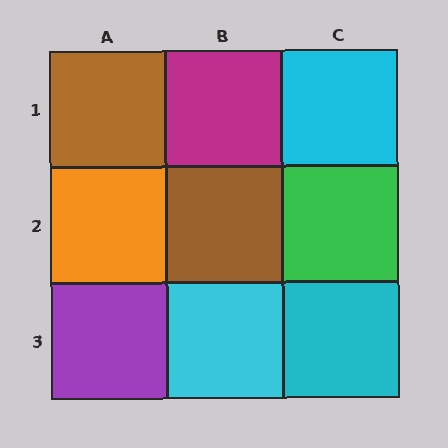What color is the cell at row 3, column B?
Cyan.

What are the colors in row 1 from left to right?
Brown, magenta, cyan.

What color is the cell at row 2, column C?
Green.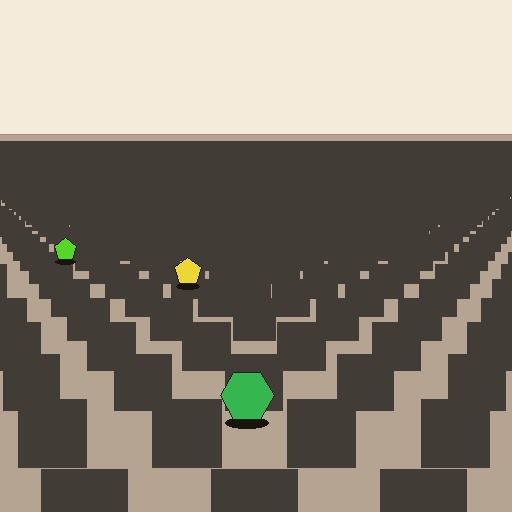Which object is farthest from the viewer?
The lime pentagon is farthest from the viewer. It appears smaller and the ground texture around it is denser.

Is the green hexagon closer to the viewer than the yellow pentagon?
Yes. The green hexagon is closer — you can tell from the texture gradient: the ground texture is coarser near it.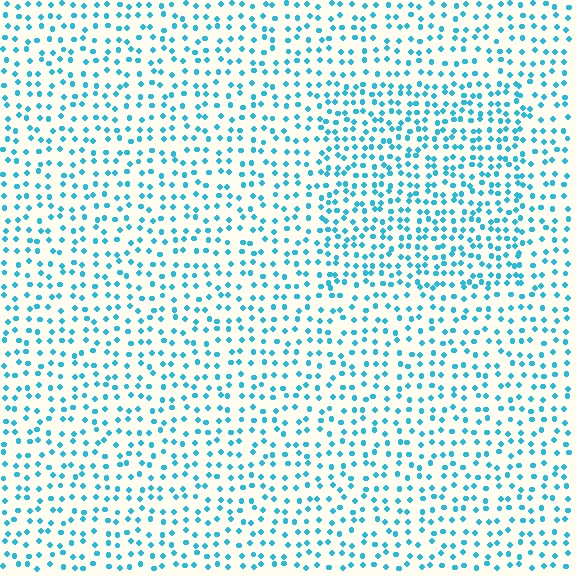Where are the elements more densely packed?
The elements are more densely packed inside the rectangle boundary.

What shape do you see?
I see a rectangle.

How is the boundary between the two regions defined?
The boundary is defined by a change in element density (approximately 1.6x ratio). All elements are the same color, size, and shape.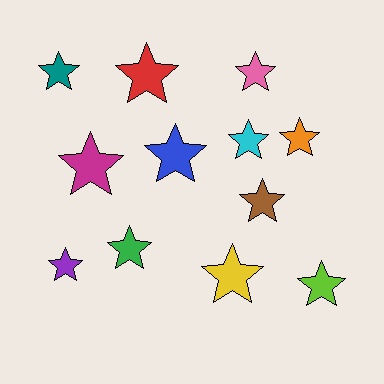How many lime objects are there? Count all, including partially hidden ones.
There is 1 lime object.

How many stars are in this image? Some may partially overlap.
There are 12 stars.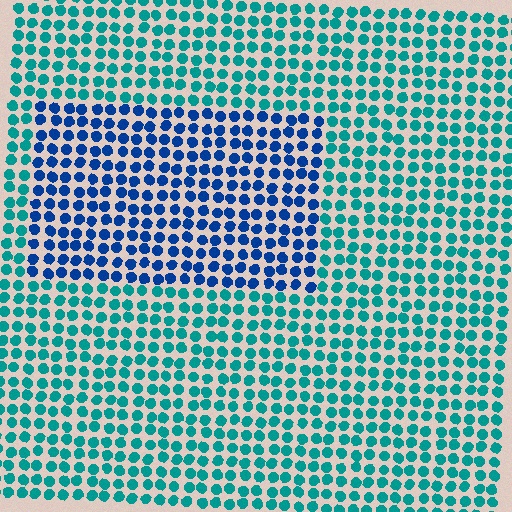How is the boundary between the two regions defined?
The boundary is defined purely by a slight shift in hue (about 40 degrees). Spacing, size, and orientation are identical on both sides.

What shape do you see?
I see a rectangle.